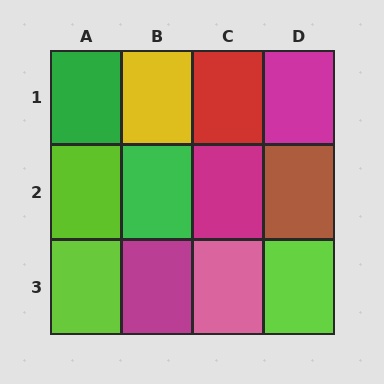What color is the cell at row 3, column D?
Lime.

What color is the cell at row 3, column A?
Lime.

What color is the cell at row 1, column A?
Green.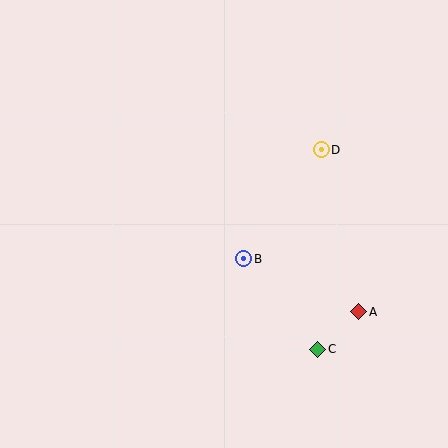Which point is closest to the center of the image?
Point B at (244, 259) is closest to the center.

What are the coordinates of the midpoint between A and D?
The midpoint between A and D is at (340, 231).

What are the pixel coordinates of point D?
Point D is at (321, 150).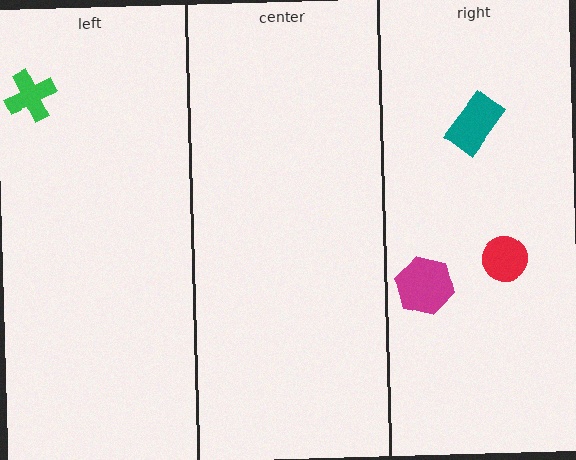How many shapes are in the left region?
1.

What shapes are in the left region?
The green cross.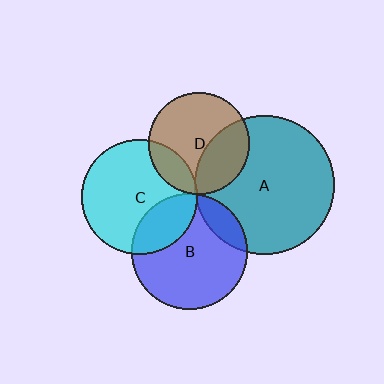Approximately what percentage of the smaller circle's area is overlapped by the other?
Approximately 35%.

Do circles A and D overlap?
Yes.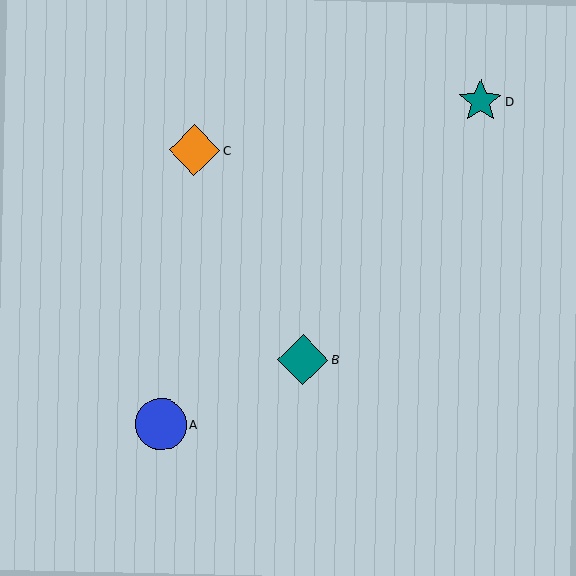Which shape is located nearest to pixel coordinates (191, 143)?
The orange diamond (labeled C) at (195, 150) is nearest to that location.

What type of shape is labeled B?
Shape B is a teal diamond.